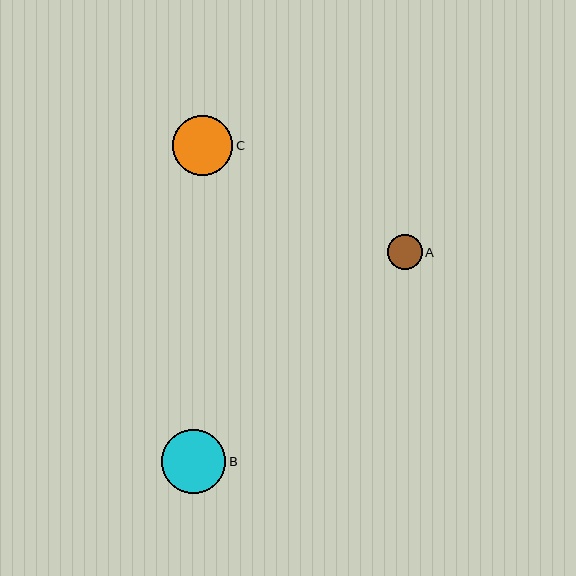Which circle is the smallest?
Circle A is the smallest with a size of approximately 35 pixels.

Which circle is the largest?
Circle B is the largest with a size of approximately 64 pixels.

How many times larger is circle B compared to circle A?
Circle B is approximately 1.9 times the size of circle A.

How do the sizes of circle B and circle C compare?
Circle B and circle C are approximately the same size.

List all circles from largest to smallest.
From largest to smallest: B, C, A.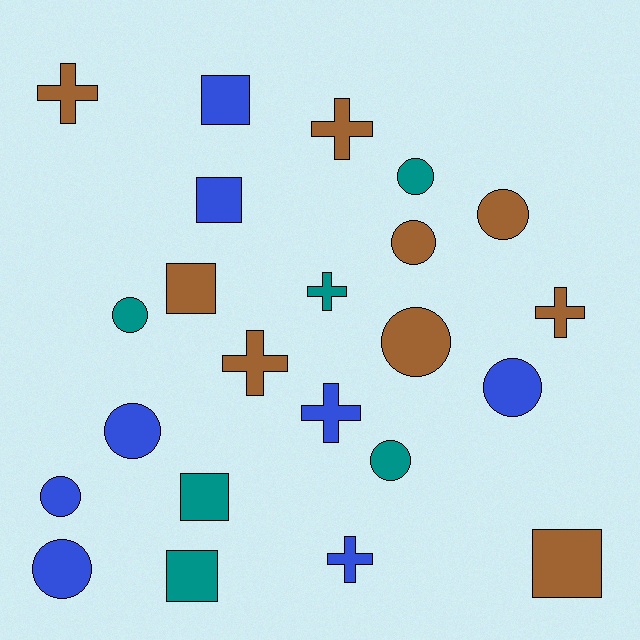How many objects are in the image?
There are 23 objects.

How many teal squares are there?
There are 2 teal squares.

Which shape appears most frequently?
Circle, with 10 objects.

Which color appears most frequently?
Brown, with 9 objects.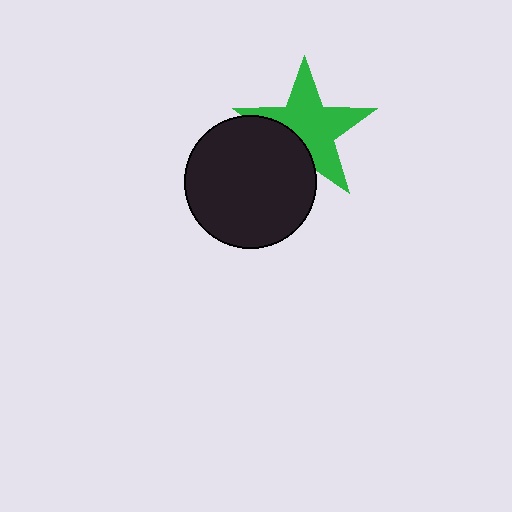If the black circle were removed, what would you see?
You would see the complete green star.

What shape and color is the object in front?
The object in front is a black circle.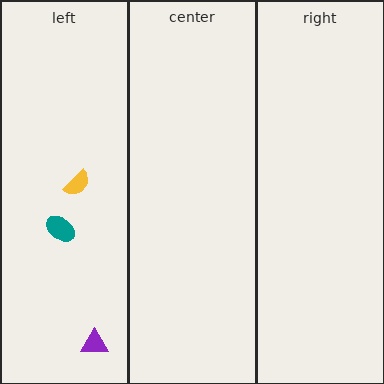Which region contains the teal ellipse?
The left region.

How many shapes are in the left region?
3.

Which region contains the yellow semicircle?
The left region.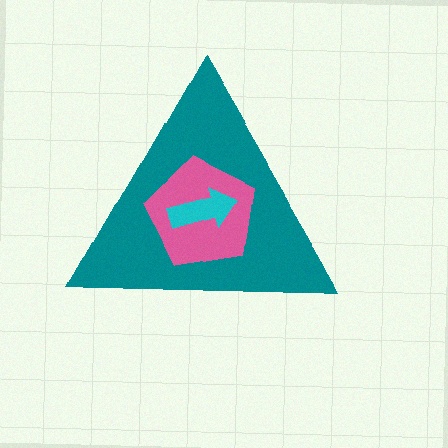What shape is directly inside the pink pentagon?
The cyan arrow.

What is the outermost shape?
The teal triangle.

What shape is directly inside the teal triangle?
The pink pentagon.